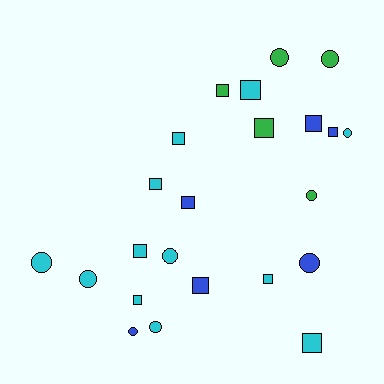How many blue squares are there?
There are 4 blue squares.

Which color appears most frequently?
Cyan, with 12 objects.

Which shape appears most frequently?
Square, with 13 objects.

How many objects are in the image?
There are 23 objects.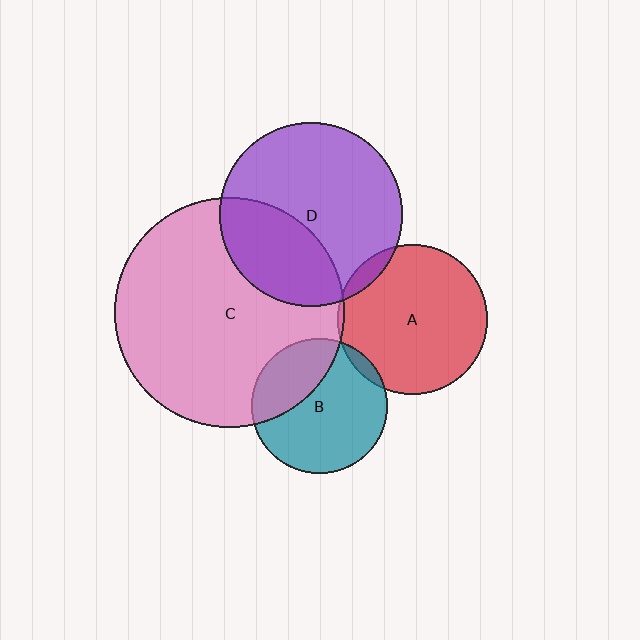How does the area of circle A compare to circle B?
Approximately 1.2 times.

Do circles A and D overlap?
Yes.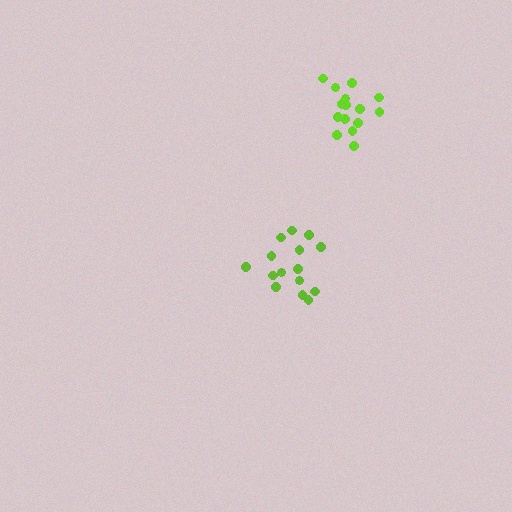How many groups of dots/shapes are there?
There are 2 groups.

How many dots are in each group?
Group 1: 15 dots, Group 2: 15 dots (30 total).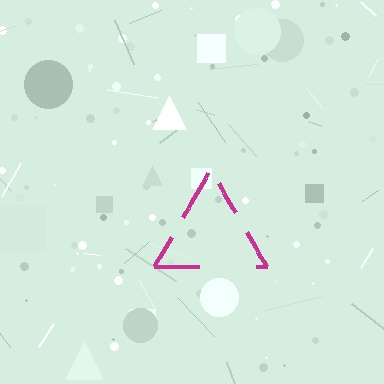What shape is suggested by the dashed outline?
The dashed outline suggests a triangle.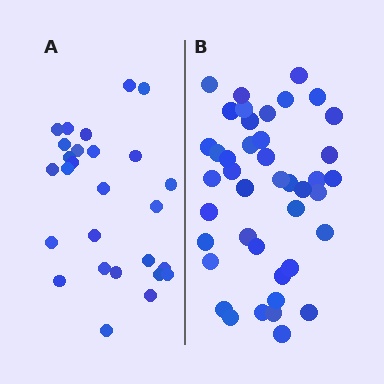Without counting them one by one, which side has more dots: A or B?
Region B (the right region) has more dots.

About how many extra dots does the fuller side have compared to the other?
Region B has approximately 15 more dots than region A.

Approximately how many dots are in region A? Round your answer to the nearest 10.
About 30 dots. (The exact count is 27, which rounds to 30.)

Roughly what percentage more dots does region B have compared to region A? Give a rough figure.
About 55% more.